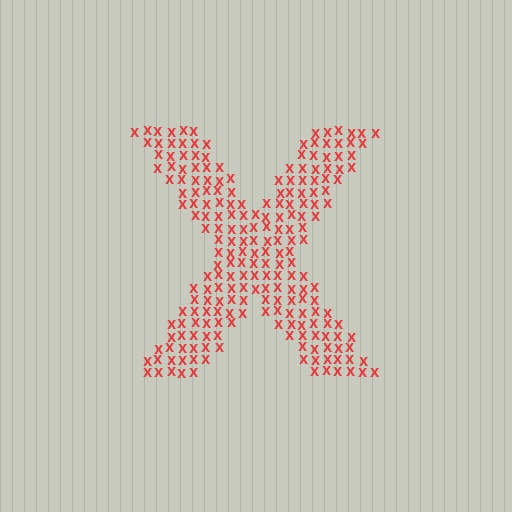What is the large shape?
The large shape is the letter X.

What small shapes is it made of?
It is made of small letter X's.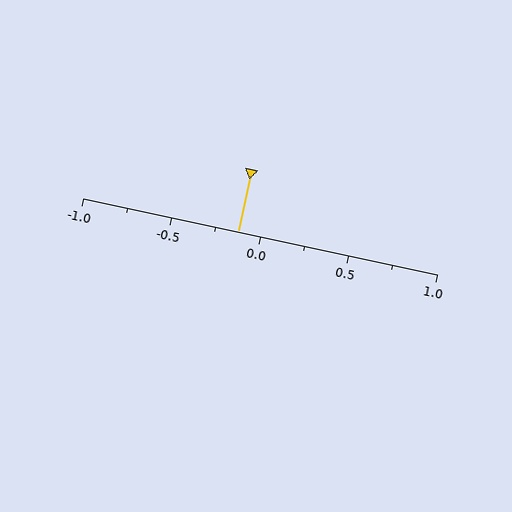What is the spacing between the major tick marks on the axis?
The major ticks are spaced 0.5 apart.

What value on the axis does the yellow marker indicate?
The marker indicates approximately -0.12.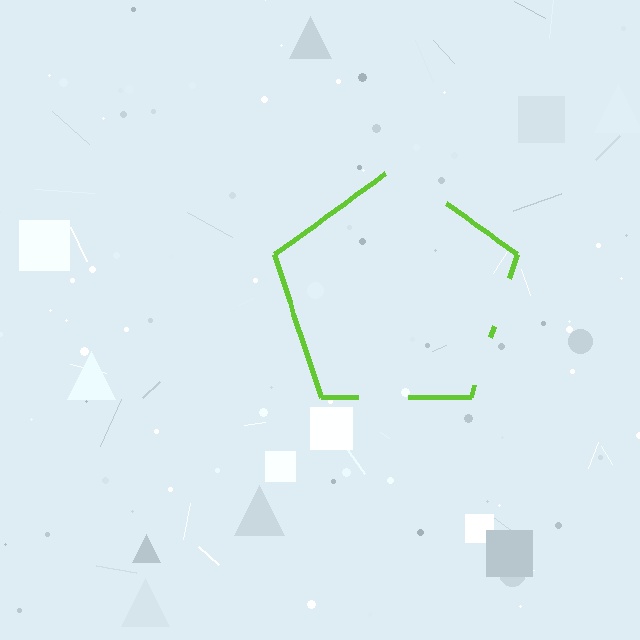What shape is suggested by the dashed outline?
The dashed outline suggests a pentagon.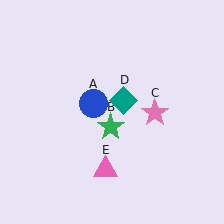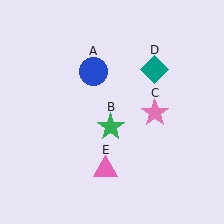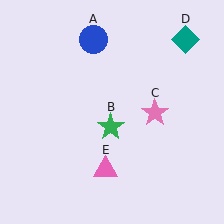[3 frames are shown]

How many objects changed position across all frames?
2 objects changed position: blue circle (object A), teal diamond (object D).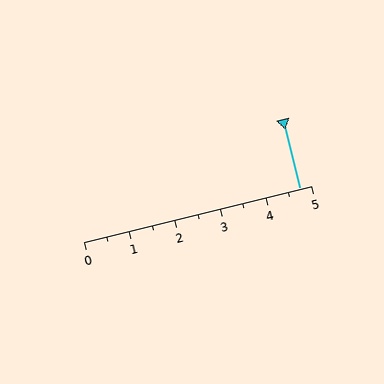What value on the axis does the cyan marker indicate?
The marker indicates approximately 4.8.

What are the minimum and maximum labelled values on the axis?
The axis runs from 0 to 5.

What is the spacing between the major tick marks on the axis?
The major ticks are spaced 1 apart.